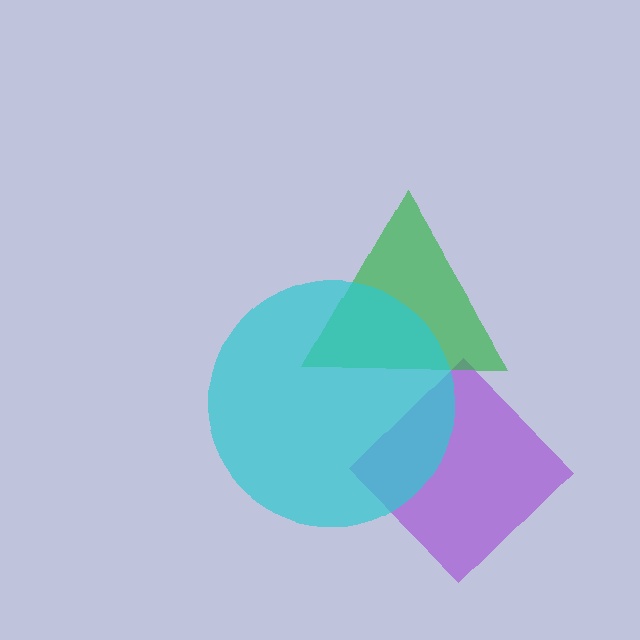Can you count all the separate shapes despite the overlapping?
Yes, there are 3 separate shapes.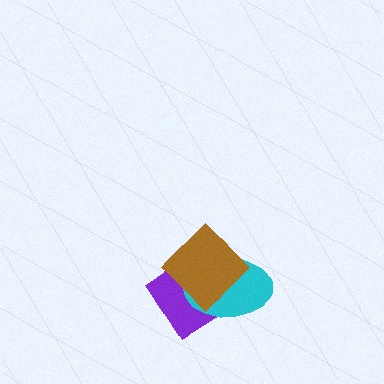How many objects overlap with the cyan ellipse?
2 objects overlap with the cyan ellipse.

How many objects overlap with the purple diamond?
2 objects overlap with the purple diamond.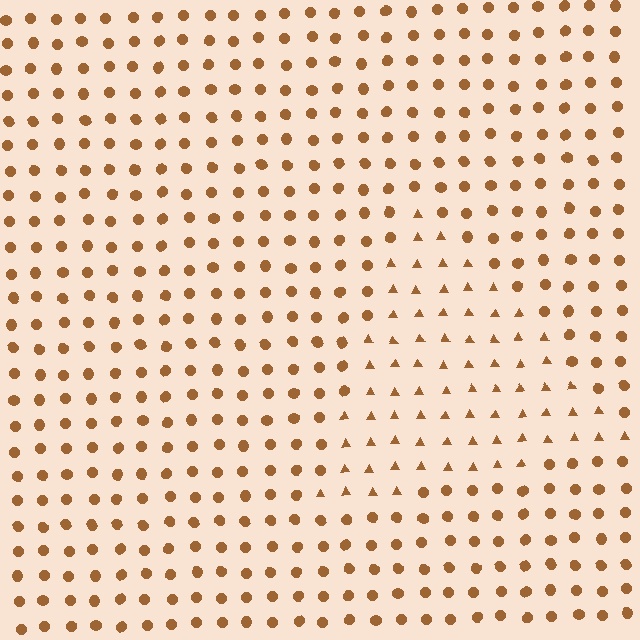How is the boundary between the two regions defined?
The boundary is defined by a change in element shape: triangles inside vs. circles outside. All elements share the same color and spacing.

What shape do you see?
I see a triangle.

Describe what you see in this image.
The image is filled with small brown elements arranged in a uniform grid. A triangle-shaped region contains triangles, while the surrounding area contains circles. The boundary is defined purely by the change in element shape.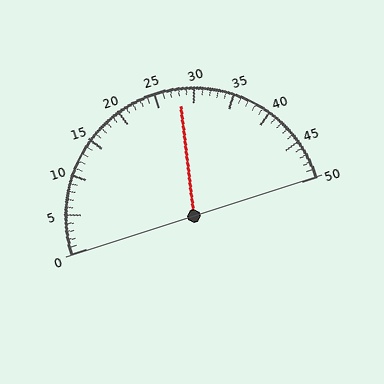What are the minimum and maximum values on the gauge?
The gauge ranges from 0 to 50.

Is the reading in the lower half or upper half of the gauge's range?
The reading is in the upper half of the range (0 to 50).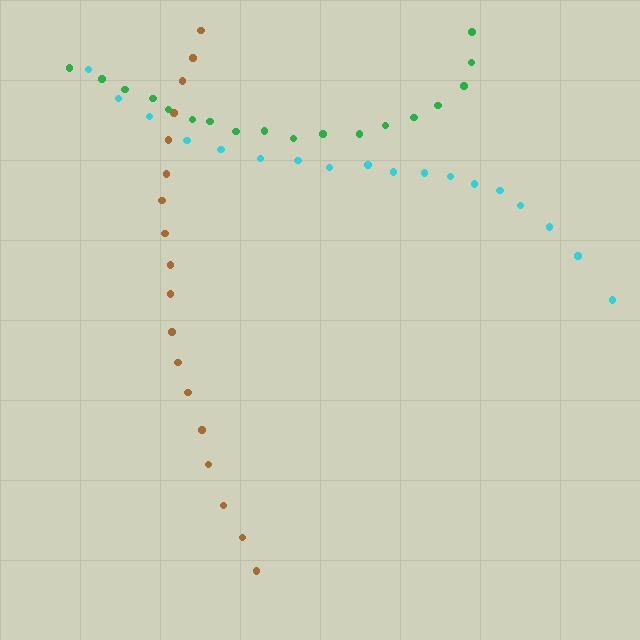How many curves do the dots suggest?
There are 3 distinct paths.